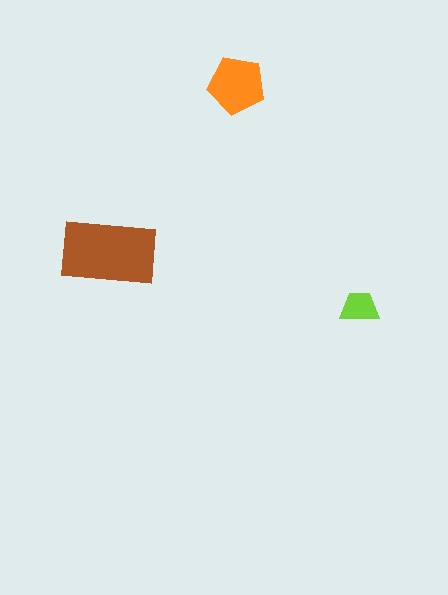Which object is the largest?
The brown rectangle.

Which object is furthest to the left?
The brown rectangle is leftmost.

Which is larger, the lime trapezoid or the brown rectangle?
The brown rectangle.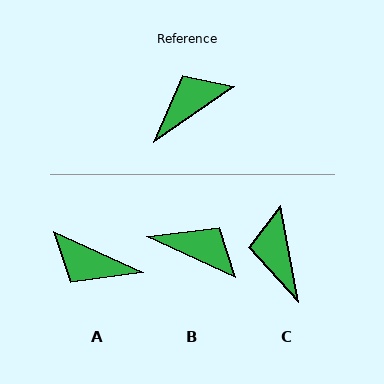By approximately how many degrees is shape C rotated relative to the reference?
Approximately 66 degrees counter-clockwise.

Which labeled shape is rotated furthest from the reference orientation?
A, about 121 degrees away.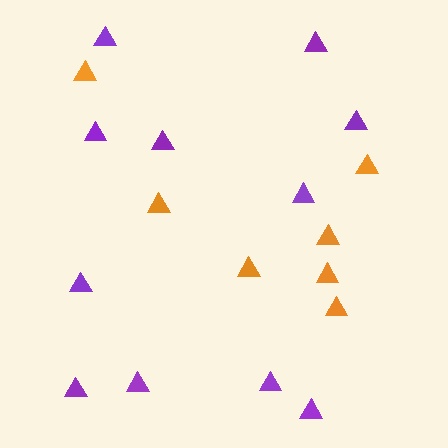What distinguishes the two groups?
There are 2 groups: one group of purple triangles (11) and one group of orange triangles (7).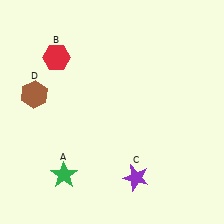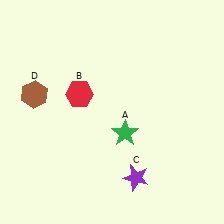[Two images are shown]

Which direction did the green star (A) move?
The green star (A) moved right.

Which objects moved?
The objects that moved are: the green star (A), the red hexagon (B).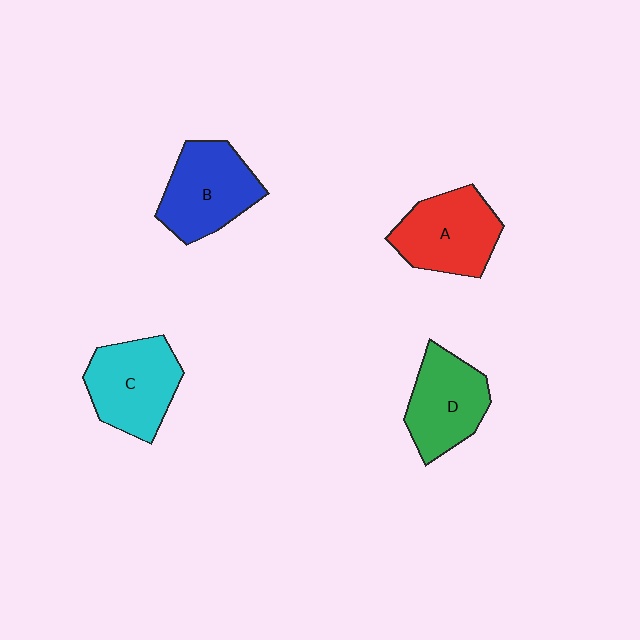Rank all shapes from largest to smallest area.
From largest to smallest: B (blue), C (cyan), A (red), D (green).